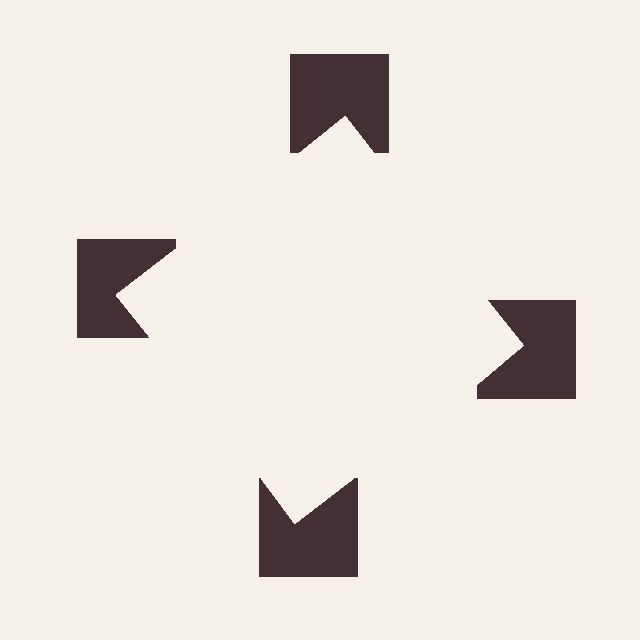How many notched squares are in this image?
There are 4 — one at each vertex of the illusory square.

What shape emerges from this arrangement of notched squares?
An illusory square — its edges are inferred from the aligned wedge cuts in the notched squares, not physically drawn.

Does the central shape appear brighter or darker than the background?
It typically appears slightly brighter than the background, even though no actual brightness change is drawn.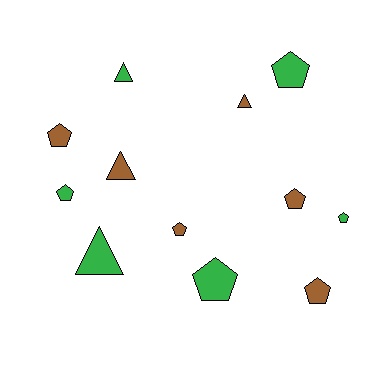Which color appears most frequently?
Green, with 6 objects.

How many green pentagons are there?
There are 4 green pentagons.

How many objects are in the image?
There are 12 objects.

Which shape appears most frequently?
Pentagon, with 8 objects.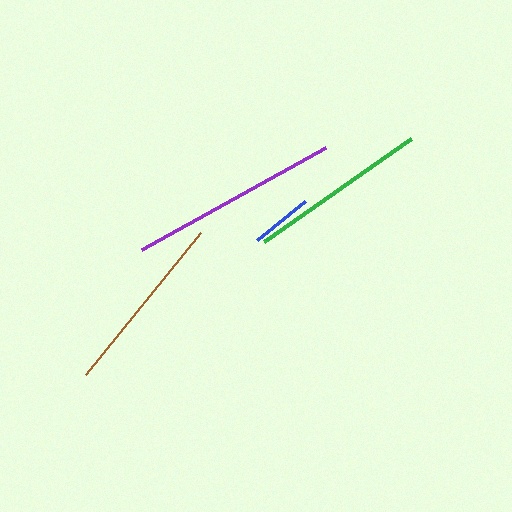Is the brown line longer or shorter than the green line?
The brown line is longer than the green line.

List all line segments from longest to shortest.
From longest to shortest: purple, brown, green, blue.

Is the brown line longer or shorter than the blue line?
The brown line is longer than the blue line.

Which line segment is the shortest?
The blue line is the shortest at approximately 62 pixels.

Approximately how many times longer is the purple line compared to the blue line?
The purple line is approximately 3.4 times the length of the blue line.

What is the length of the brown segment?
The brown segment is approximately 183 pixels long.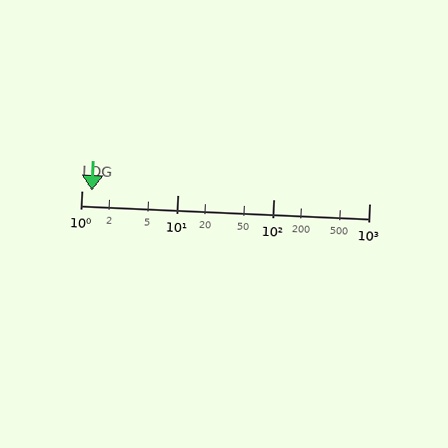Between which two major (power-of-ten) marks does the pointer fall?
The pointer is between 1 and 10.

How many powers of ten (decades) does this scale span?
The scale spans 3 decades, from 1 to 1000.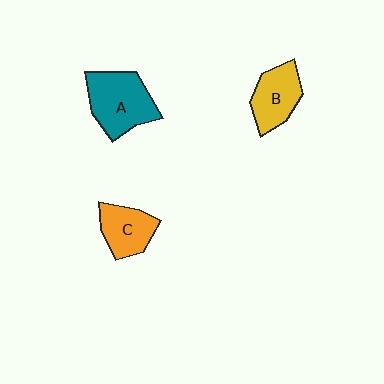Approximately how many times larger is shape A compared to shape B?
Approximately 1.4 times.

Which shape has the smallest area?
Shape C (orange).